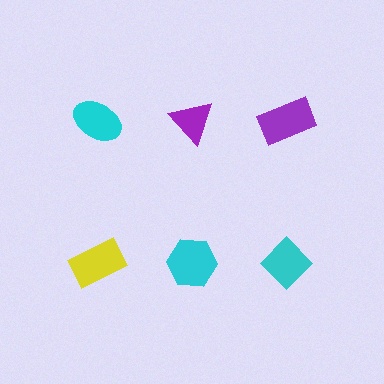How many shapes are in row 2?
3 shapes.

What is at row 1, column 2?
A purple triangle.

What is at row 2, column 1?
A yellow rectangle.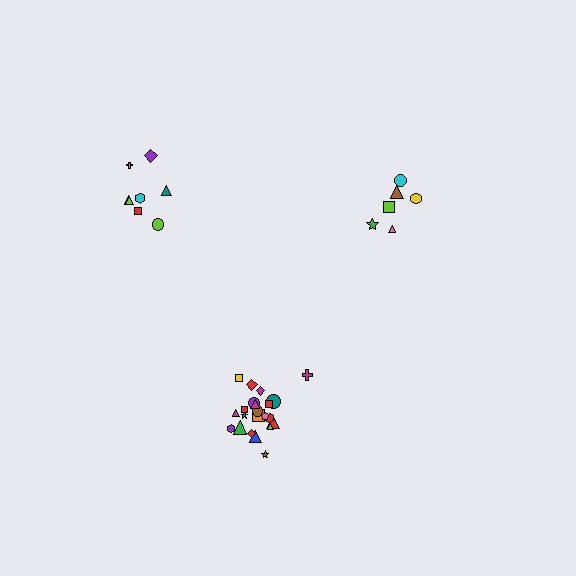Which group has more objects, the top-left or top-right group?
The top-left group.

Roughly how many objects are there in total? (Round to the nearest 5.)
Roughly 35 objects in total.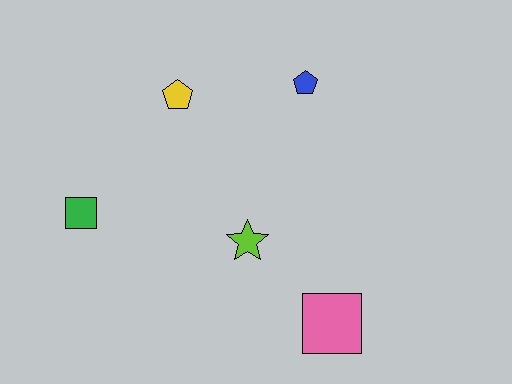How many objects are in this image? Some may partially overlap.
There are 5 objects.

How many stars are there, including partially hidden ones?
There is 1 star.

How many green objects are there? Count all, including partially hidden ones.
There is 1 green object.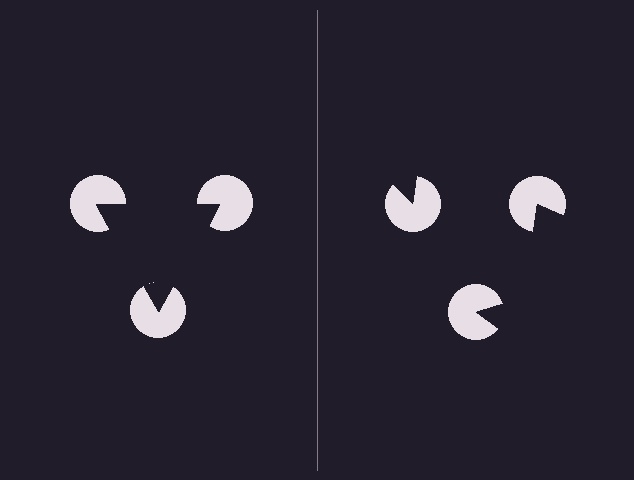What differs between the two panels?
The pac-man discs are positioned identically on both sides; only the wedge orientations differ. On the left they align to a triangle; on the right they are misaligned.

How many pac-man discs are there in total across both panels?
6 — 3 on each side.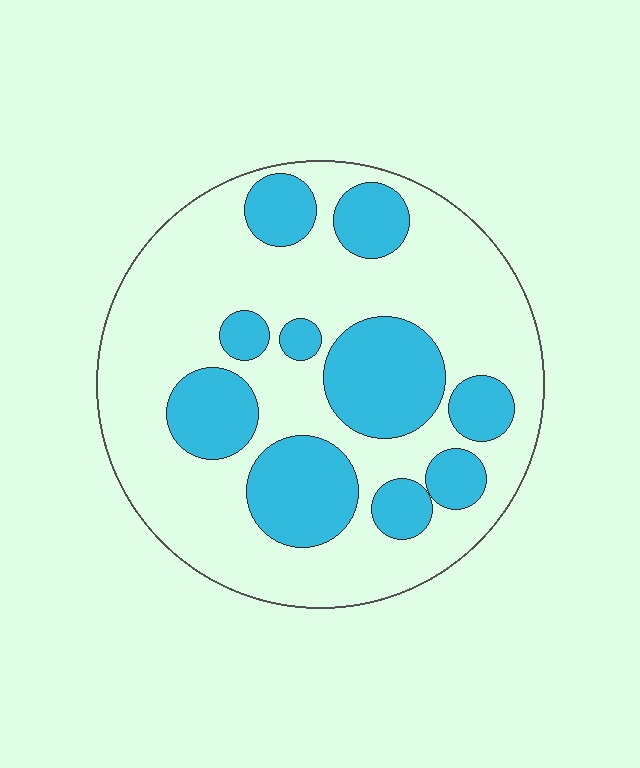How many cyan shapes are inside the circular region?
10.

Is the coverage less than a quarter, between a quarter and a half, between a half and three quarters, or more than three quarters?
Between a quarter and a half.